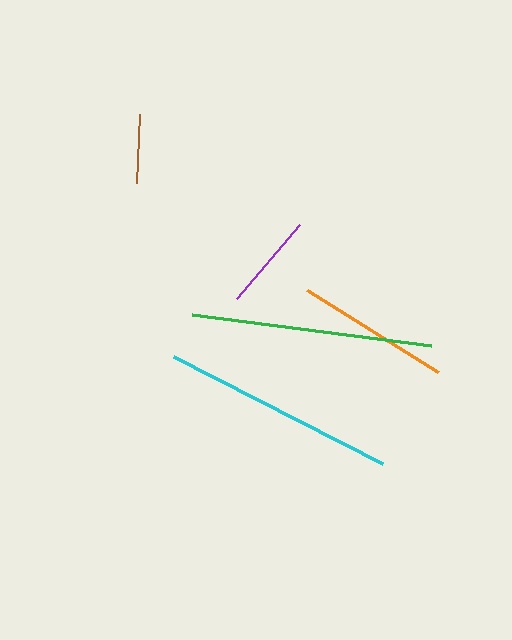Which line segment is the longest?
The green line is the longest at approximately 241 pixels.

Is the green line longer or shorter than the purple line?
The green line is longer than the purple line.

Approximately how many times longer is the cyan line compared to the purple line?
The cyan line is approximately 2.4 times the length of the purple line.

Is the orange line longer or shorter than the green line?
The green line is longer than the orange line.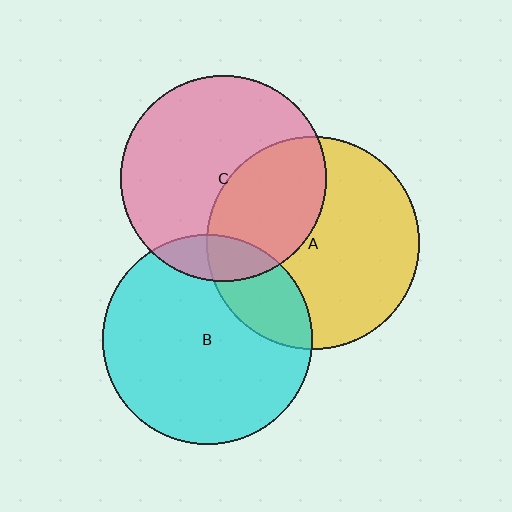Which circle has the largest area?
Circle A (yellow).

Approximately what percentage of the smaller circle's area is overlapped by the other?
Approximately 35%.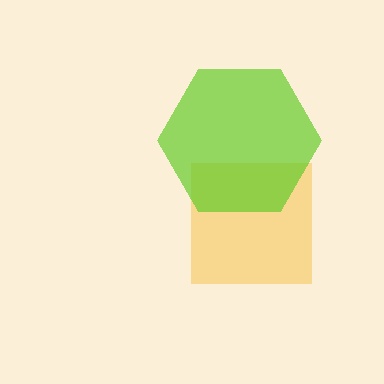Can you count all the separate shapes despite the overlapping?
Yes, there are 2 separate shapes.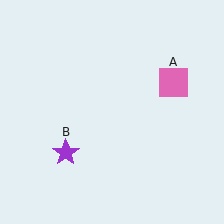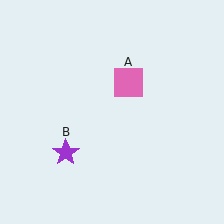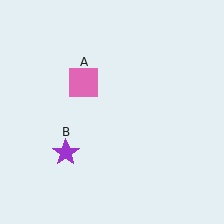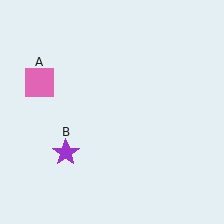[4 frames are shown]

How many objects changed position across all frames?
1 object changed position: pink square (object A).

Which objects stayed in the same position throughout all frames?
Purple star (object B) remained stationary.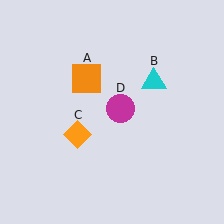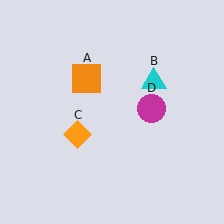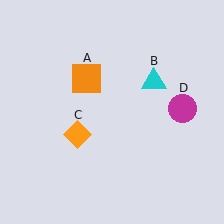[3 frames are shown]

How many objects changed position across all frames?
1 object changed position: magenta circle (object D).